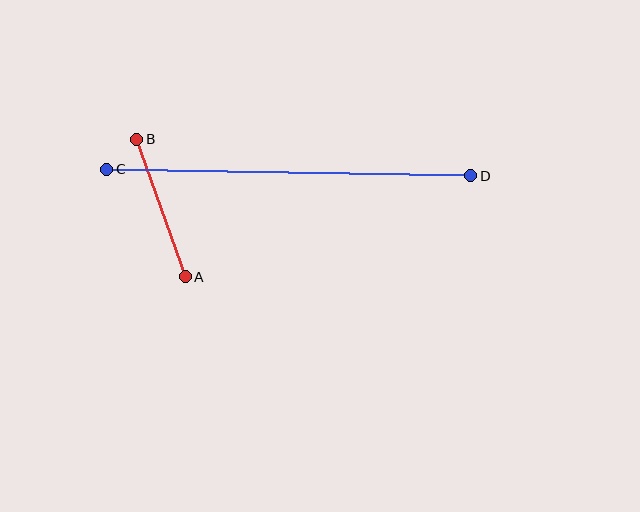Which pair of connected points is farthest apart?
Points C and D are farthest apart.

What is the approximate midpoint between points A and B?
The midpoint is at approximately (161, 208) pixels.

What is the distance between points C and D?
The distance is approximately 364 pixels.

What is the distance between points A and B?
The distance is approximately 146 pixels.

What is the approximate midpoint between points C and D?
The midpoint is at approximately (289, 173) pixels.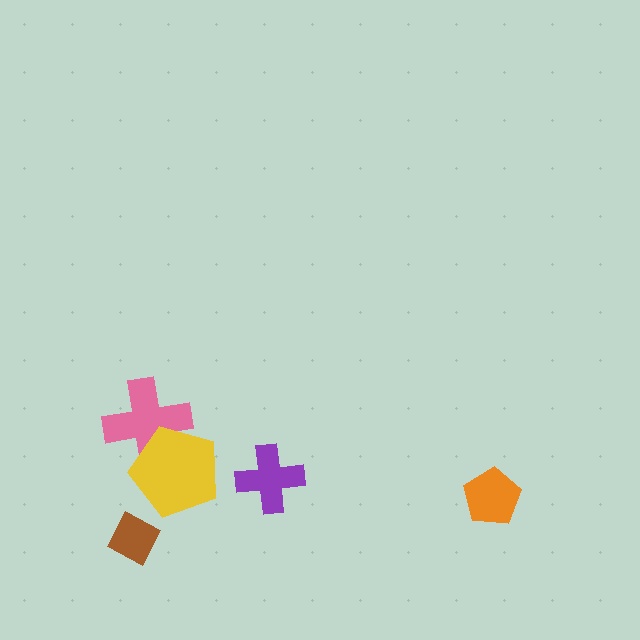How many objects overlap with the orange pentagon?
0 objects overlap with the orange pentagon.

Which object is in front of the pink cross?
The yellow pentagon is in front of the pink cross.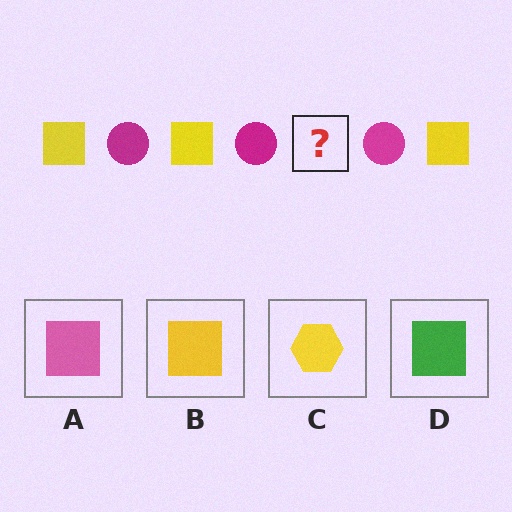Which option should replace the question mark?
Option B.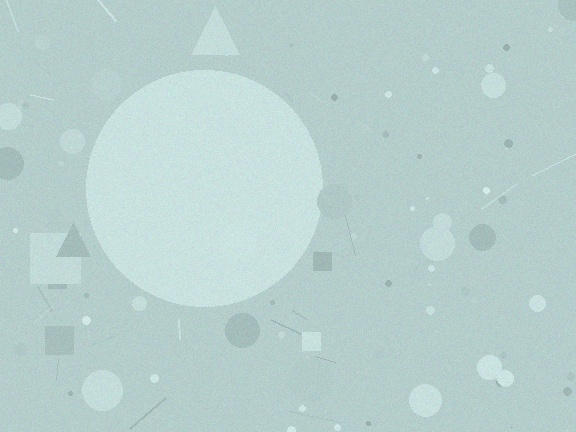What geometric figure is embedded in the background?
A circle is embedded in the background.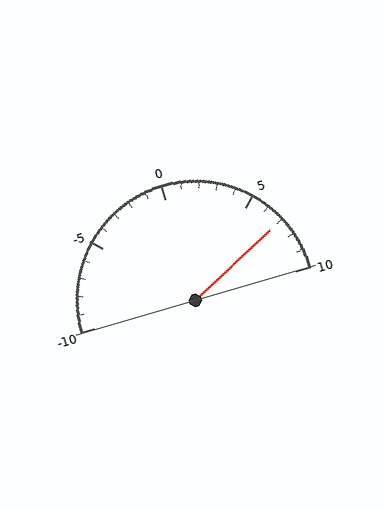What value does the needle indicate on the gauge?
The needle indicates approximately 7.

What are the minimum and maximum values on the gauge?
The gauge ranges from -10 to 10.